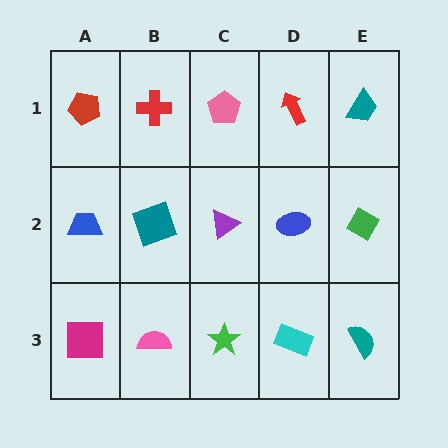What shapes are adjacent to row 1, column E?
A green diamond (row 2, column E), a red arrow (row 1, column D).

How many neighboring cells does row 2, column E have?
3.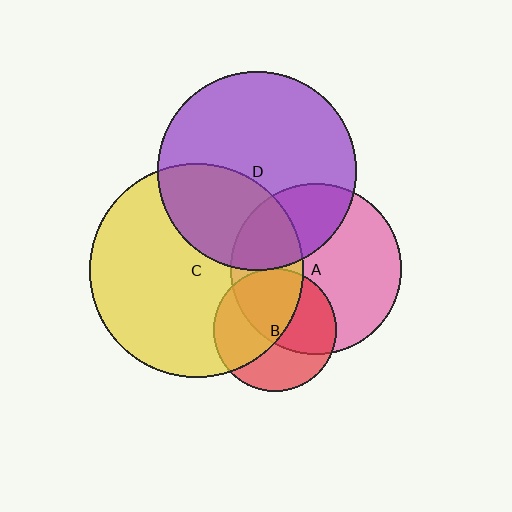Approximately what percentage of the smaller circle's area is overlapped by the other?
Approximately 55%.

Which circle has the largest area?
Circle C (yellow).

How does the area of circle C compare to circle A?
Approximately 1.6 times.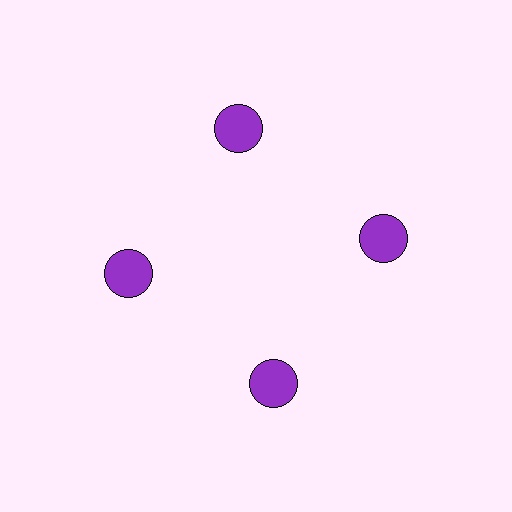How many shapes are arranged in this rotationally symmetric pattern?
There are 4 shapes, arranged in 4 groups of 1.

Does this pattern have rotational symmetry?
Yes, this pattern has 4-fold rotational symmetry. It looks the same after rotating 90 degrees around the center.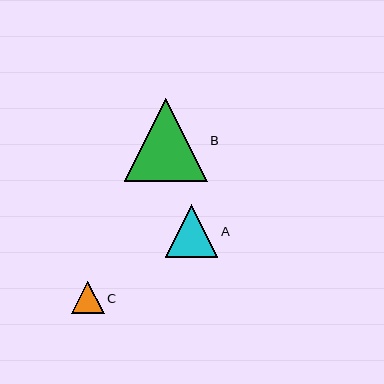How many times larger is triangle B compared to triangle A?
Triangle B is approximately 1.6 times the size of triangle A.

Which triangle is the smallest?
Triangle C is the smallest with a size of approximately 32 pixels.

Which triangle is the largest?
Triangle B is the largest with a size of approximately 83 pixels.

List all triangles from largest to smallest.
From largest to smallest: B, A, C.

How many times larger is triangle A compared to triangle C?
Triangle A is approximately 1.6 times the size of triangle C.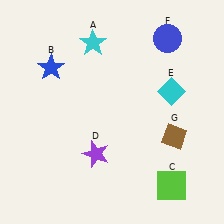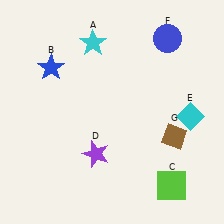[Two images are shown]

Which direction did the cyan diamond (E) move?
The cyan diamond (E) moved down.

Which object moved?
The cyan diamond (E) moved down.